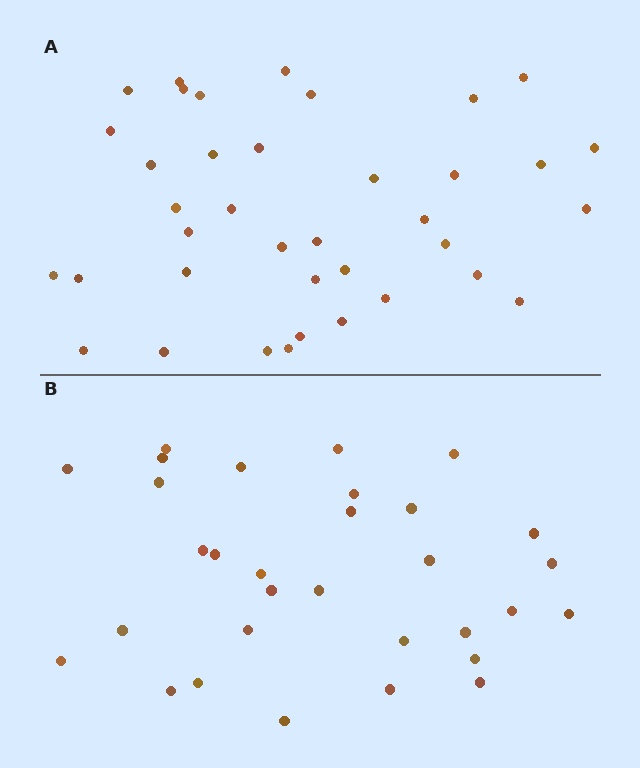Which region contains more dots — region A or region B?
Region A (the top region) has more dots.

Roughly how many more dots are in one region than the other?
Region A has roughly 8 or so more dots than region B.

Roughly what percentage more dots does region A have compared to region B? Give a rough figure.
About 25% more.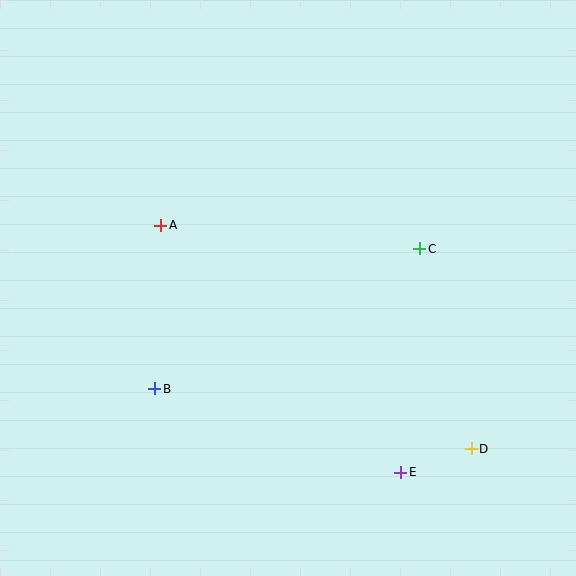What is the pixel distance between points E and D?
The distance between E and D is 74 pixels.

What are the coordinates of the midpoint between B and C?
The midpoint between B and C is at (287, 319).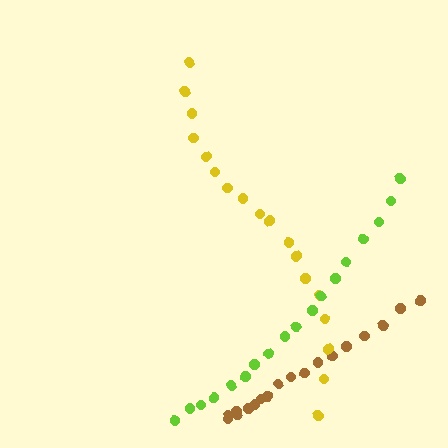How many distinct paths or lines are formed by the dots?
There are 3 distinct paths.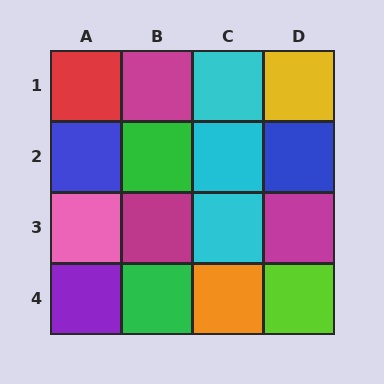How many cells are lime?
1 cell is lime.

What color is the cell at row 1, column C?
Cyan.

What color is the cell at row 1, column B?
Magenta.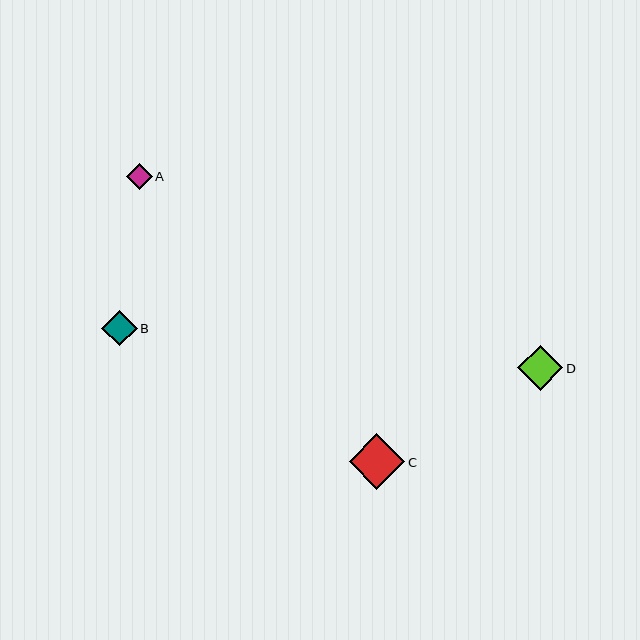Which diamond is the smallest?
Diamond A is the smallest with a size of approximately 26 pixels.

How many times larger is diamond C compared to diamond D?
Diamond C is approximately 1.2 times the size of diamond D.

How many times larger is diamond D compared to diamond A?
Diamond D is approximately 1.7 times the size of diamond A.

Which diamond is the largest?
Diamond C is the largest with a size of approximately 56 pixels.